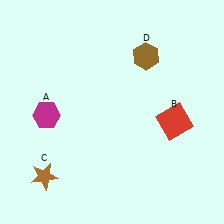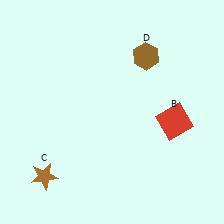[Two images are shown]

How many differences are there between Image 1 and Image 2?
There is 1 difference between the two images.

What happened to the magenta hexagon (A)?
The magenta hexagon (A) was removed in Image 2. It was in the bottom-left area of Image 1.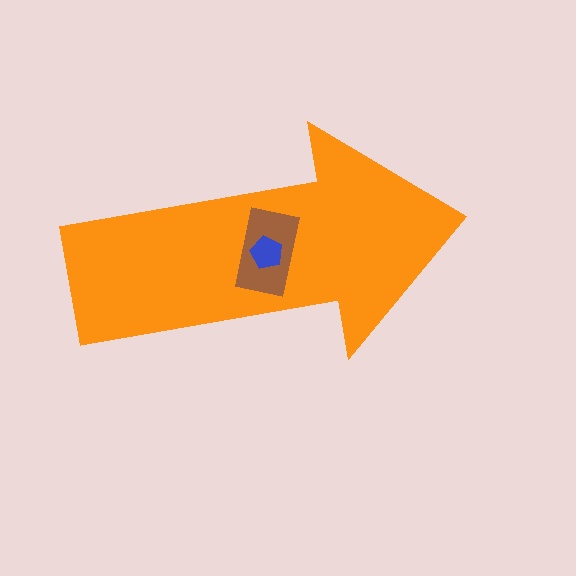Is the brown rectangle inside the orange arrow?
Yes.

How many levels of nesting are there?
3.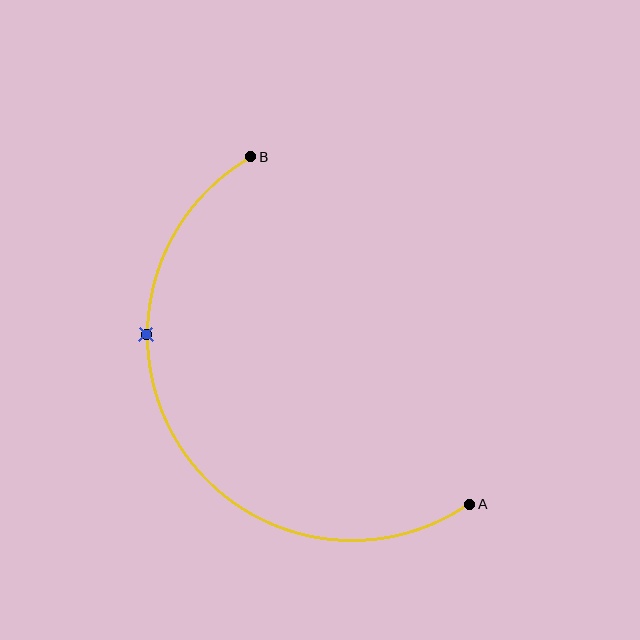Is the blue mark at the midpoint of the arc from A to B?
No. The blue mark lies on the arc but is closer to endpoint B. The arc midpoint would be at the point on the curve equidistant along the arc from both A and B.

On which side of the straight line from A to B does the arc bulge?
The arc bulges to the left of the straight line connecting A and B.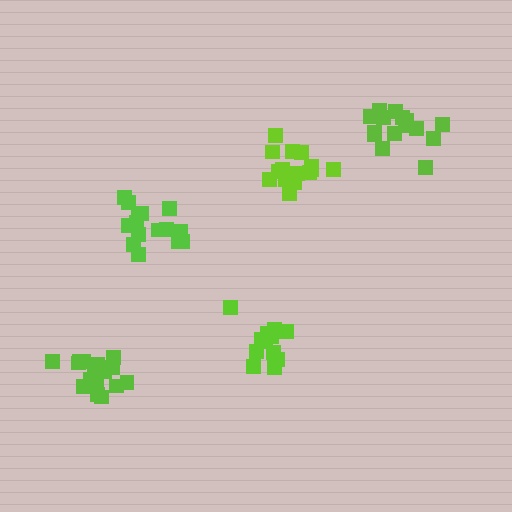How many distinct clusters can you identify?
There are 5 distinct clusters.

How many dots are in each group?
Group 1: 12 dots, Group 2: 17 dots, Group 3: 15 dots, Group 4: 15 dots, Group 5: 16 dots (75 total).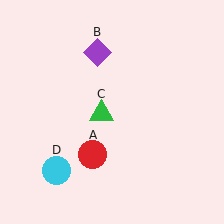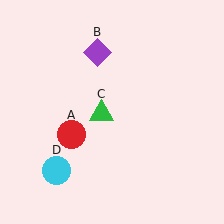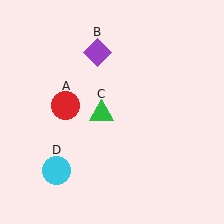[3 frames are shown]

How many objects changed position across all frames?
1 object changed position: red circle (object A).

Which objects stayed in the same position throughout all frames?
Purple diamond (object B) and green triangle (object C) and cyan circle (object D) remained stationary.